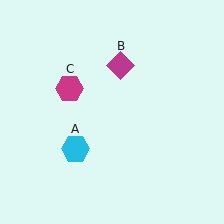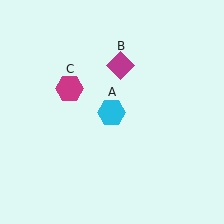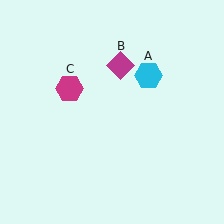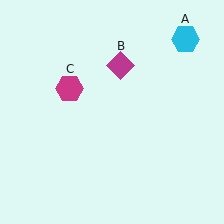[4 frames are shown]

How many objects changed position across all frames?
1 object changed position: cyan hexagon (object A).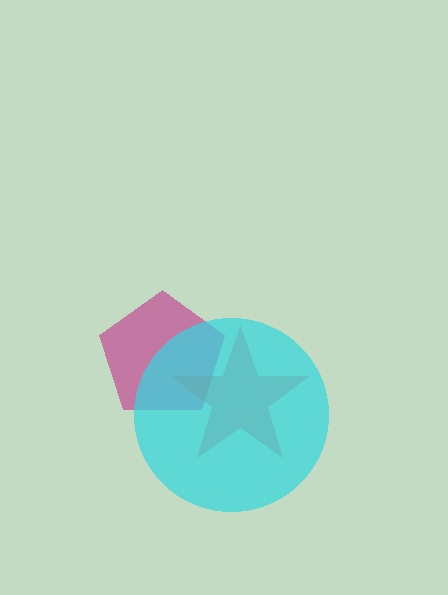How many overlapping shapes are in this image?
There are 3 overlapping shapes in the image.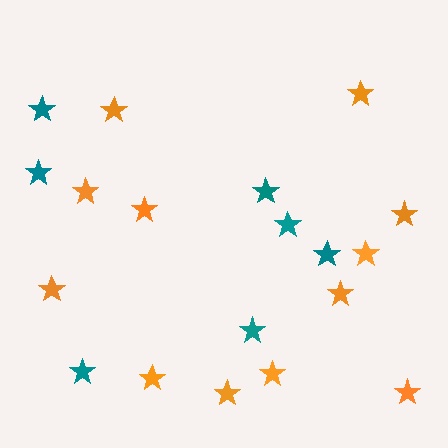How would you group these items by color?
There are 2 groups: one group of teal stars (7) and one group of orange stars (12).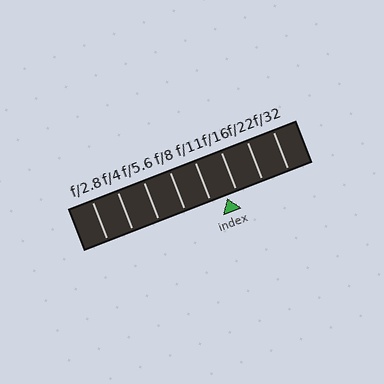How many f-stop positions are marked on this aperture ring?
There are 8 f-stop positions marked.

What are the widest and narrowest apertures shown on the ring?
The widest aperture shown is f/2.8 and the narrowest is f/32.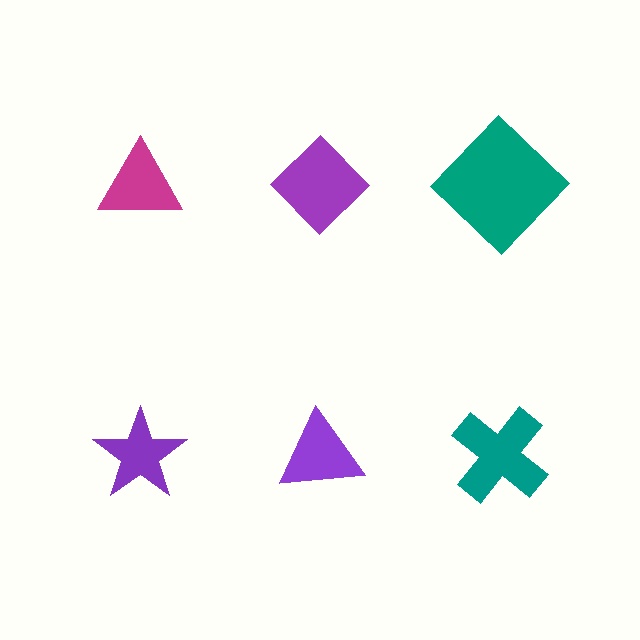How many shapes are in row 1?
3 shapes.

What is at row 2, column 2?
A purple triangle.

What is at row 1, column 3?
A teal diamond.